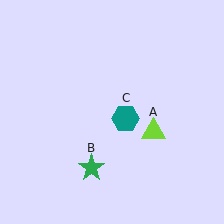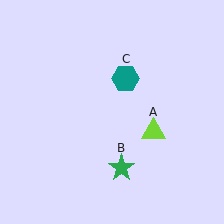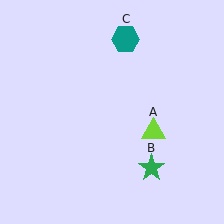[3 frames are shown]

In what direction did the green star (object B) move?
The green star (object B) moved right.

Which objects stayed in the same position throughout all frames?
Lime triangle (object A) remained stationary.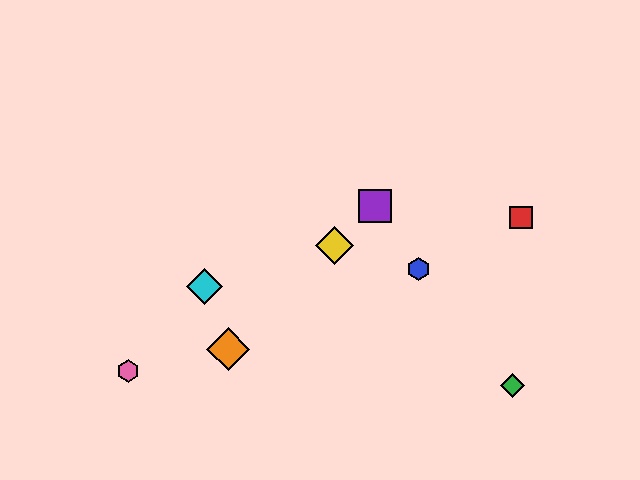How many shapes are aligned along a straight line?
3 shapes (the yellow diamond, the purple square, the orange diamond) are aligned along a straight line.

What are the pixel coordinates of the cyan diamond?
The cyan diamond is at (205, 287).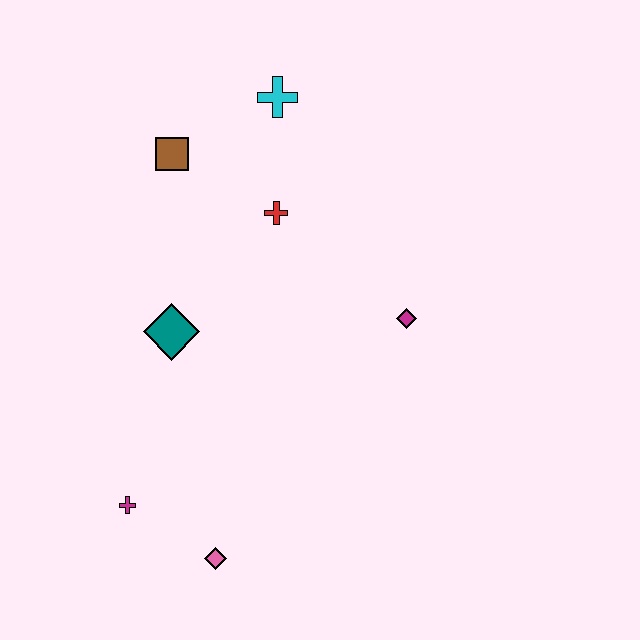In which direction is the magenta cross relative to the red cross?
The magenta cross is below the red cross.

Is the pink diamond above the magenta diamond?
No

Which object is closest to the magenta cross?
The pink diamond is closest to the magenta cross.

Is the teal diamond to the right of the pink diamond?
No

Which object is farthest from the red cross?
The pink diamond is farthest from the red cross.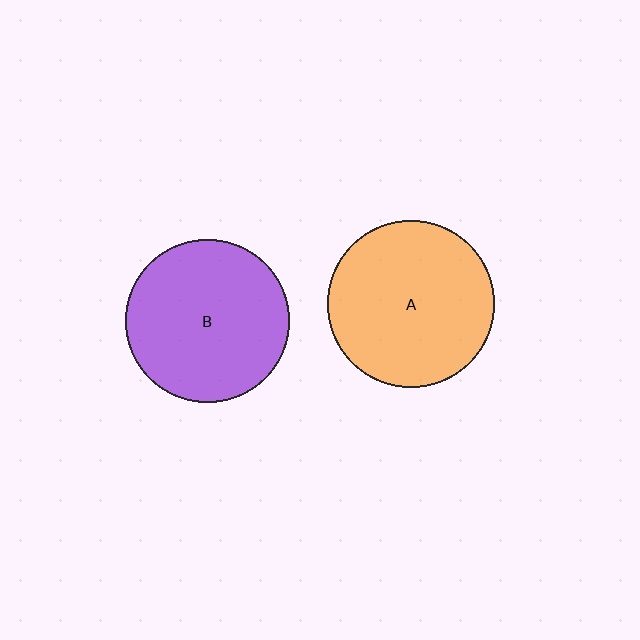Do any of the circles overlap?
No, none of the circles overlap.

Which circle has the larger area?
Circle A (orange).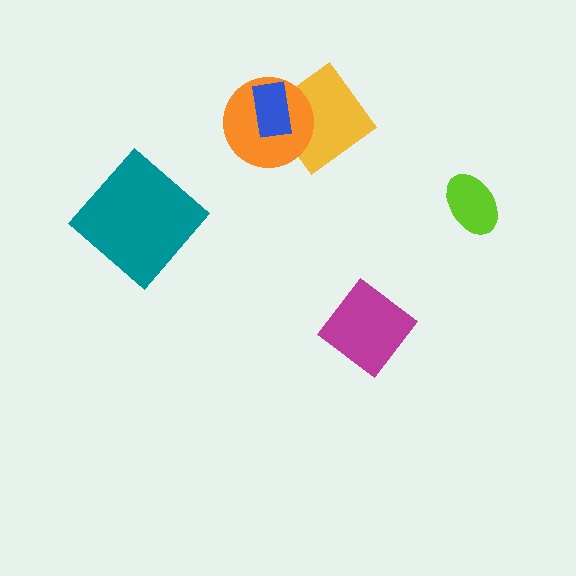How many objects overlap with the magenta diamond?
0 objects overlap with the magenta diamond.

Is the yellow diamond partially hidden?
Yes, it is partially covered by another shape.